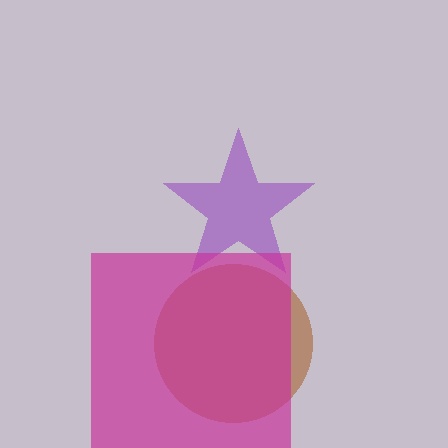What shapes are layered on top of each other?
The layered shapes are: a brown circle, a purple star, a magenta square.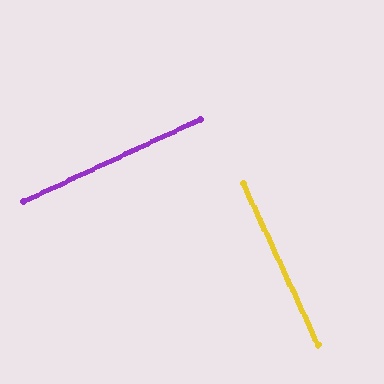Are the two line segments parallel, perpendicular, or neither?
Perpendicular — they meet at approximately 90°.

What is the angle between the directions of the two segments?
Approximately 90 degrees.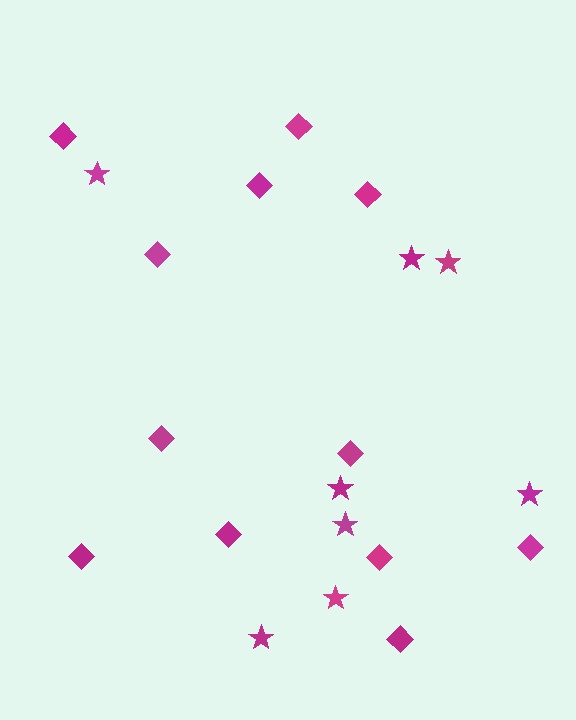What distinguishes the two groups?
There are 2 groups: one group of diamonds (12) and one group of stars (8).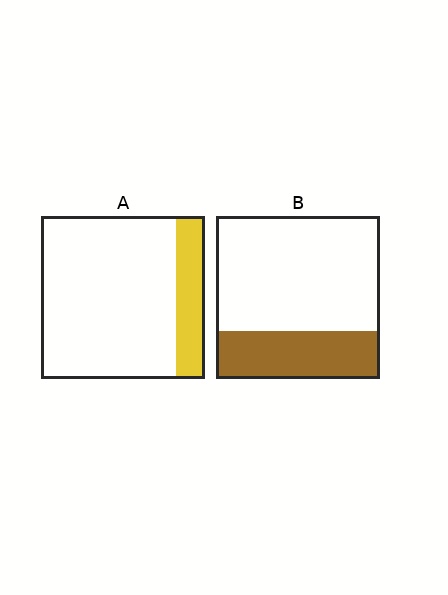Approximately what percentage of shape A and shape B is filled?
A is approximately 20% and B is approximately 30%.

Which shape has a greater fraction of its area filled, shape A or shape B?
Shape B.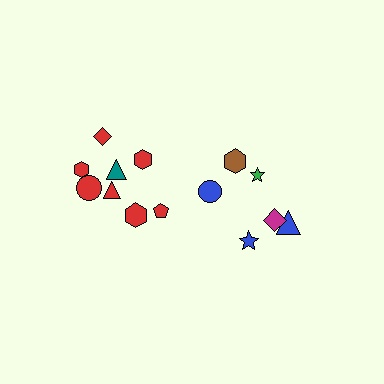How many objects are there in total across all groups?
There are 14 objects.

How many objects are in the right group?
There are 6 objects.